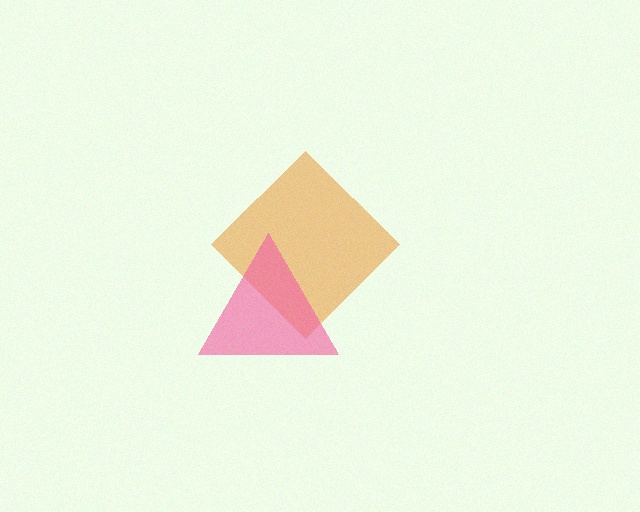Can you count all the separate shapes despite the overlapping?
Yes, there are 2 separate shapes.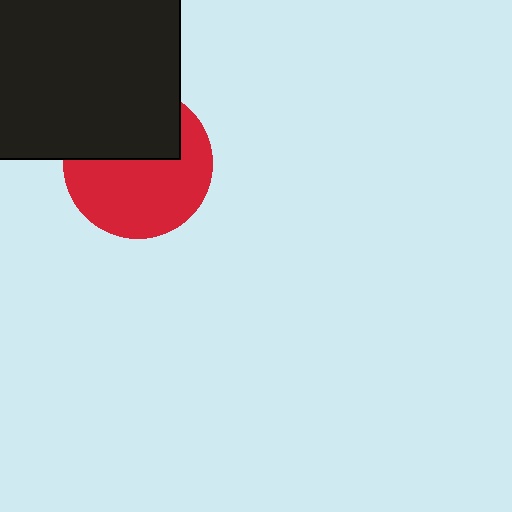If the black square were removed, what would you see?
You would see the complete red circle.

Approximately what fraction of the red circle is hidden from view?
Roughly 40% of the red circle is hidden behind the black square.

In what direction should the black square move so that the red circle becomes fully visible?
The black square should move up. That is the shortest direction to clear the overlap and leave the red circle fully visible.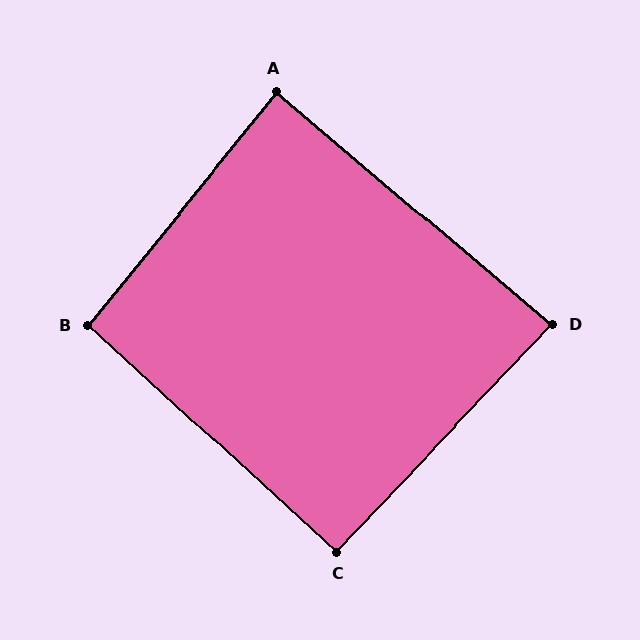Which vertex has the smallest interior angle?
D, at approximately 87 degrees.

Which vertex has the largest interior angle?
B, at approximately 93 degrees.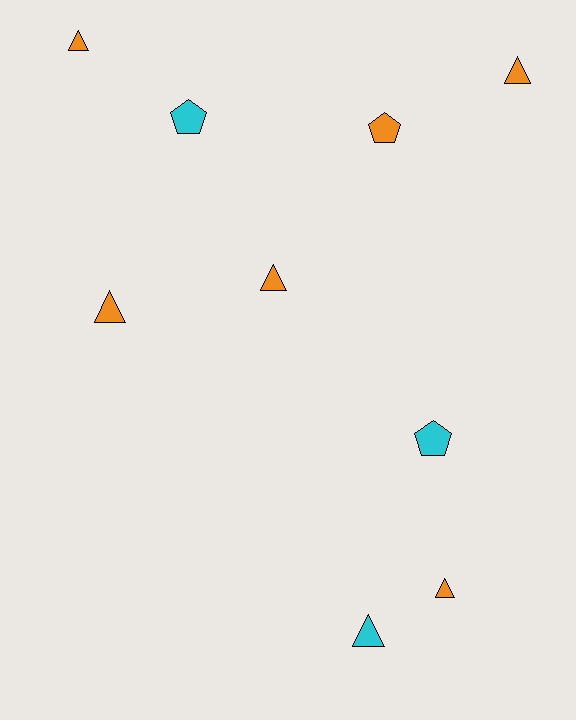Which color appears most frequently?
Orange, with 6 objects.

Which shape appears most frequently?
Triangle, with 6 objects.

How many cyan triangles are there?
There is 1 cyan triangle.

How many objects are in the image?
There are 9 objects.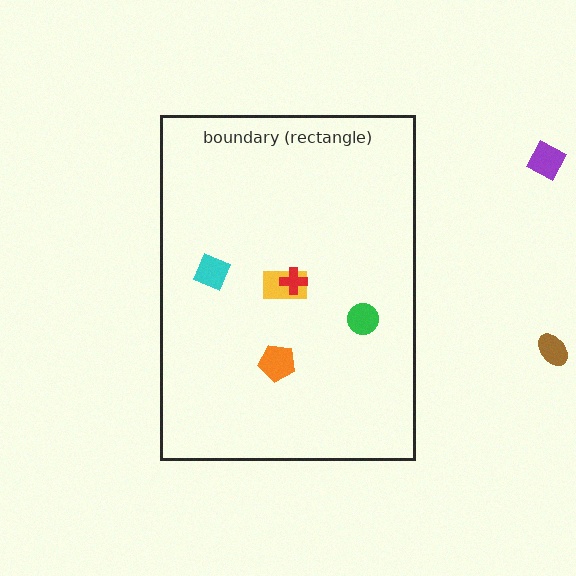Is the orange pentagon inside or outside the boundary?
Inside.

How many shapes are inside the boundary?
5 inside, 2 outside.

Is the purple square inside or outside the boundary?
Outside.